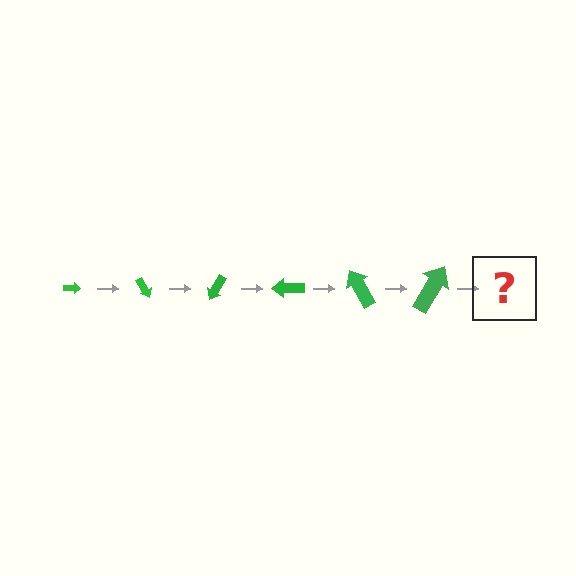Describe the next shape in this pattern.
It should be an arrow, larger than the previous one and rotated 360 degrees from the start.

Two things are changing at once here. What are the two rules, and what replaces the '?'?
The two rules are that the arrow grows larger each step and it rotates 60 degrees each step. The '?' should be an arrow, larger than the previous one and rotated 360 degrees from the start.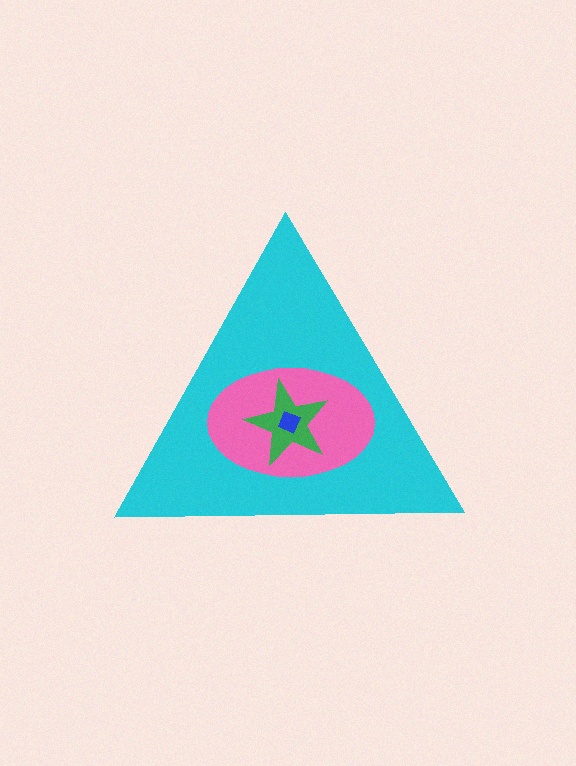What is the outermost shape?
The cyan triangle.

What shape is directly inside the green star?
The blue diamond.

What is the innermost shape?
The blue diamond.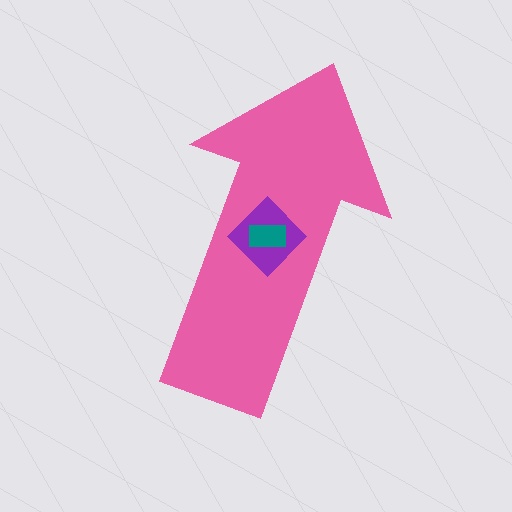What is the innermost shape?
The teal rectangle.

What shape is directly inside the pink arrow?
The purple diamond.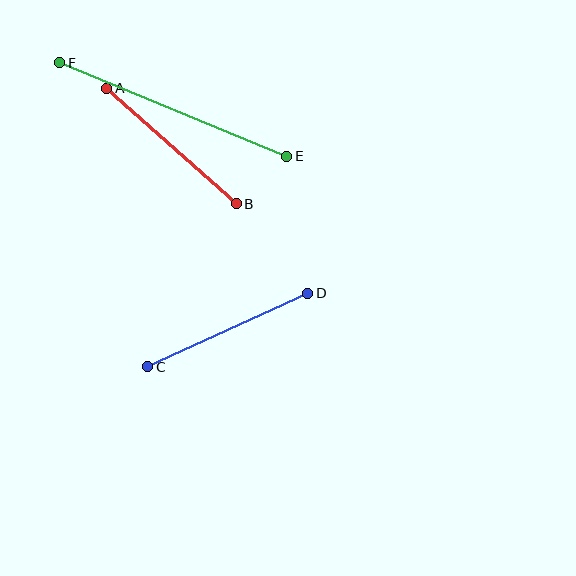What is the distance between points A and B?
The distance is approximately 174 pixels.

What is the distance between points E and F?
The distance is approximately 245 pixels.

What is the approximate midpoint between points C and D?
The midpoint is at approximately (228, 330) pixels.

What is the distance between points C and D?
The distance is approximately 176 pixels.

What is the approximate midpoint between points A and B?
The midpoint is at approximately (171, 146) pixels.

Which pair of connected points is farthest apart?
Points E and F are farthest apart.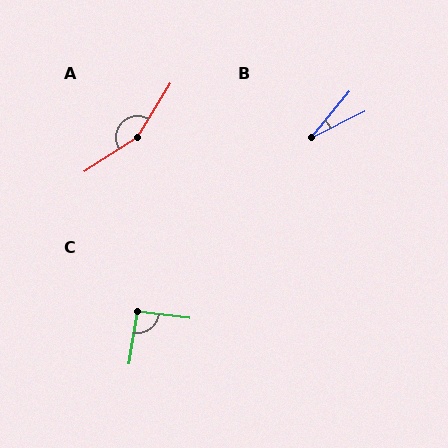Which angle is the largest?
A, at approximately 155 degrees.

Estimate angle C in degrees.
Approximately 93 degrees.